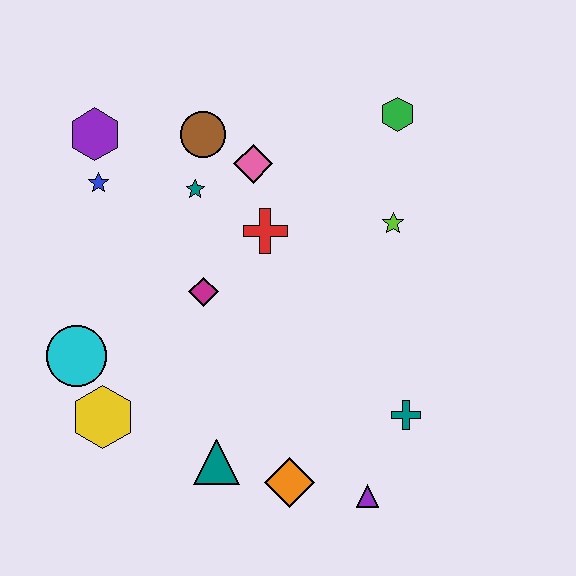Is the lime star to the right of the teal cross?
No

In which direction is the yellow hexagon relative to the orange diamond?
The yellow hexagon is to the left of the orange diamond.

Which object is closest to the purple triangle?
The orange diamond is closest to the purple triangle.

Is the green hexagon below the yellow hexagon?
No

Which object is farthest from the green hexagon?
The yellow hexagon is farthest from the green hexagon.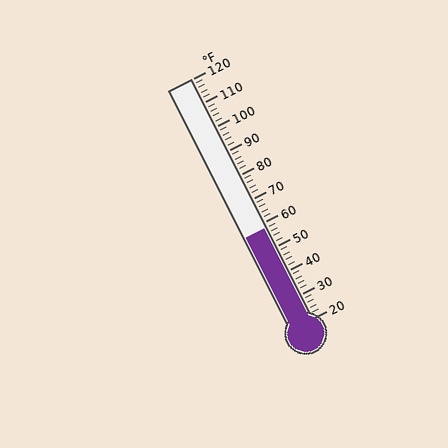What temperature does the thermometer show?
The thermometer shows approximately 58°F.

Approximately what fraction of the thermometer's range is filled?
The thermometer is filled to approximately 40% of its range.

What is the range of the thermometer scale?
The thermometer scale ranges from 20°F to 120°F.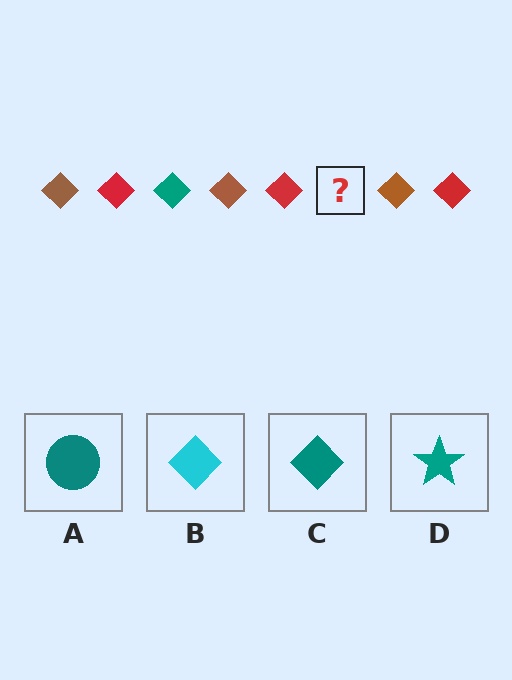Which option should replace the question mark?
Option C.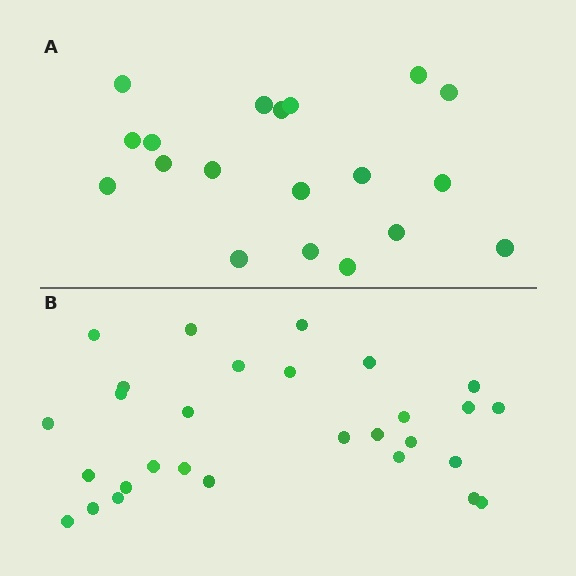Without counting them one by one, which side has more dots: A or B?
Region B (the bottom region) has more dots.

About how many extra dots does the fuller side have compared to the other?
Region B has roughly 10 or so more dots than region A.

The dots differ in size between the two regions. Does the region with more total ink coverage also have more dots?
No. Region A has more total ink coverage because its dots are larger, but region B actually contains more individual dots. Total area can be misleading — the number of items is what matters here.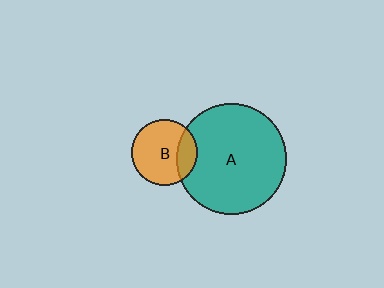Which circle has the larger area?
Circle A (teal).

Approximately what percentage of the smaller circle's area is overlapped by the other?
Approximately 25%.